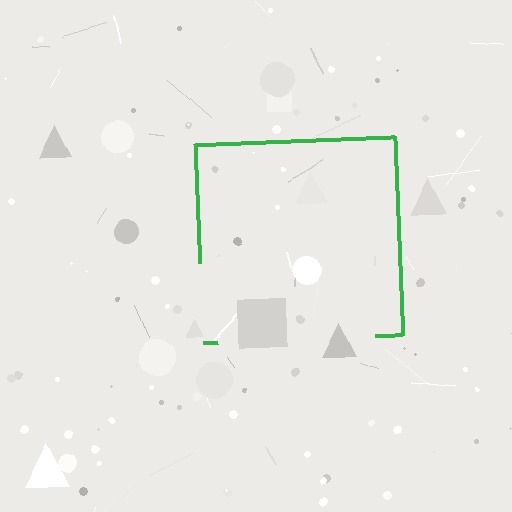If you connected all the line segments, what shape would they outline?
They would outline a square.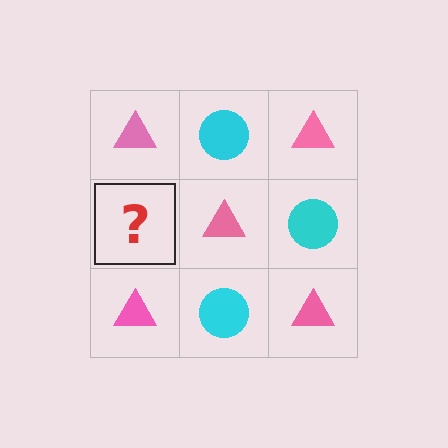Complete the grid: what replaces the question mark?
The question mark should be replaced with a cyan circle.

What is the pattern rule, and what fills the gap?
The rule is that it alternates pink triangle and cyan circle in a checkerboard pattern. The gap should be filled with a cyan circle.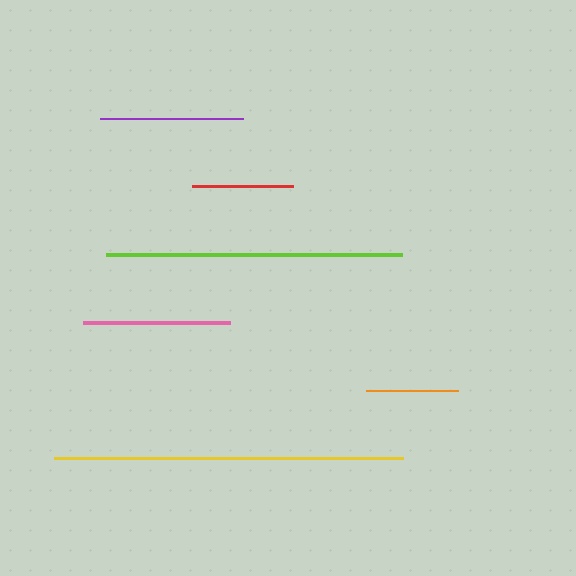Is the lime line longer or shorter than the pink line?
The lime line is longer than the pink line.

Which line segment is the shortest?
The orange line is the shortest at approximately 92 pixels.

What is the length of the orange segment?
The orange segment is approximately 92 pixels long.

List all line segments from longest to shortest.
From longest to shortest: yellow, lime, pink, purple, red, orange.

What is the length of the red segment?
The red segment is approximately 101 pixels long.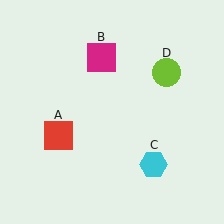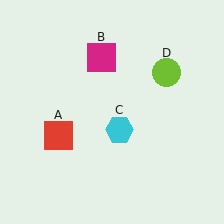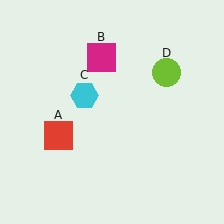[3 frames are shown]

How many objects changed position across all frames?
1 object changed position: cyan hexagon (object C).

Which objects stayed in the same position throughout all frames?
Red square (object A) and magenta square (object B) and lime circle (object D) remained stationary.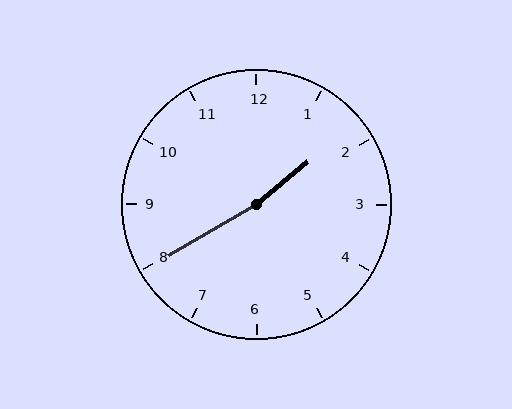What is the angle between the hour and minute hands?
Approximately 170 degrees.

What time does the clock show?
1:40.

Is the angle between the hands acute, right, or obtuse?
It is obtuse.